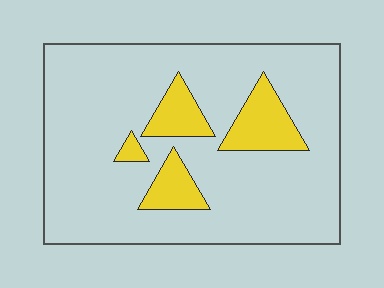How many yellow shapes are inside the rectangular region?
4.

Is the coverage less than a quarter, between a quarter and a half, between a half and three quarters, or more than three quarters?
Less than a quarter.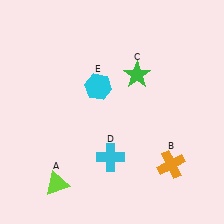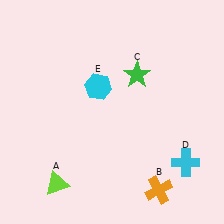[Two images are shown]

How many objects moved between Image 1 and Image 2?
2 objects moved between the two images.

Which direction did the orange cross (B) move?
The orange cross (B) moved down.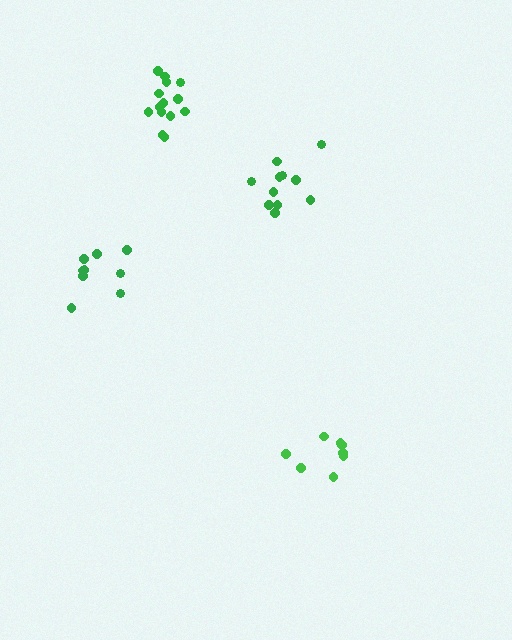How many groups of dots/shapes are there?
There are 4 groups.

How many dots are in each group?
Group 1: 8 dots, Group 2: 14 dots, Group 3: 11 dots, Group 4: 10 dots (43 total).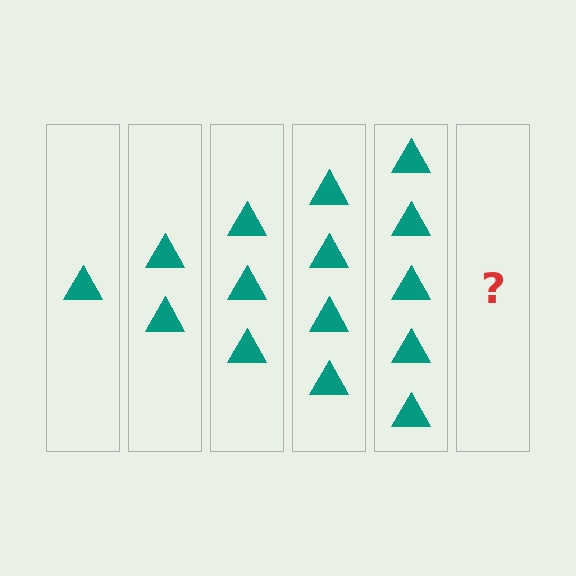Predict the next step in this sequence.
The next step is 6 triangles.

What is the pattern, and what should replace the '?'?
The pattern is that each step adds one more triangle. The '?' should be 6 triangles.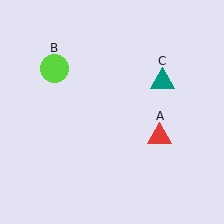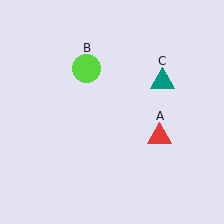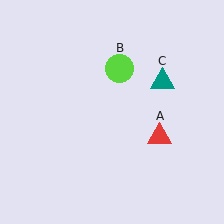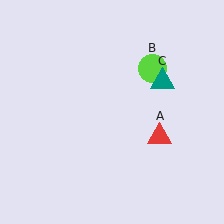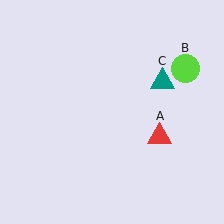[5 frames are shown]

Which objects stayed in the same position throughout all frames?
Red triangle (object A) and teal triangle (object C) remained stationary.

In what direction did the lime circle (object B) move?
The lime circle (object B) moved right.